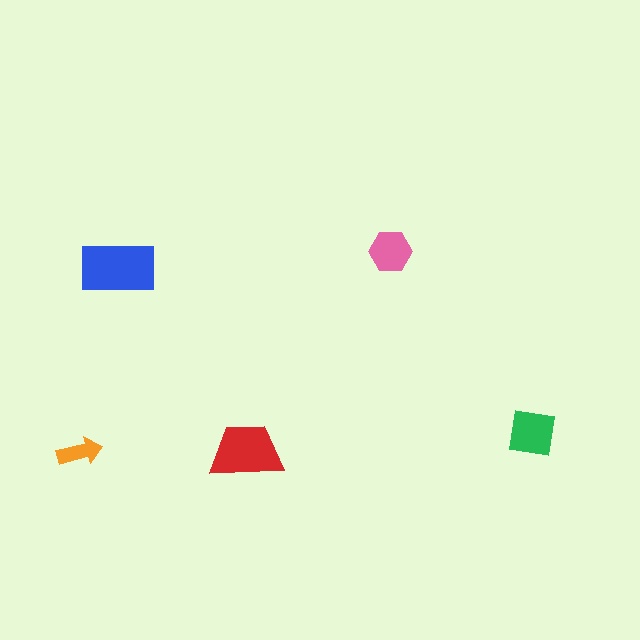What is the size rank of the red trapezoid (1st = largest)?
2nd.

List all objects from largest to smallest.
The blue rectangle, the red trapezoid, the green square, the pink hexagon, the orange arrow.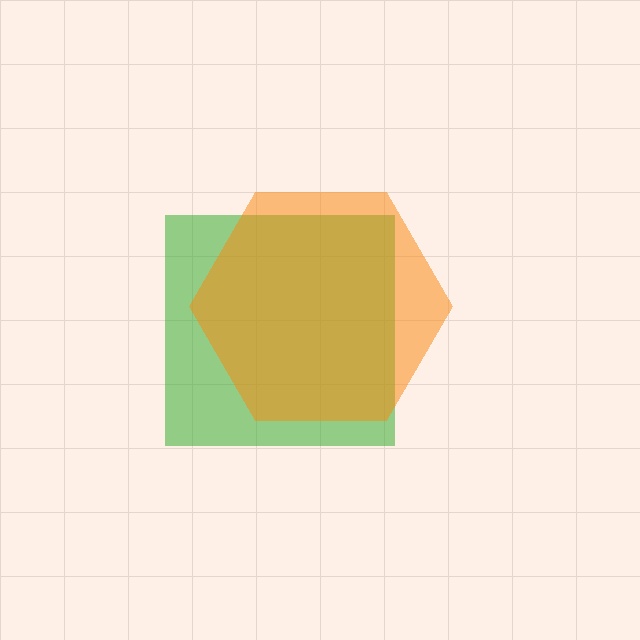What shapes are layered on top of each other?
The layered shapes are: a green square, an orange hexagon.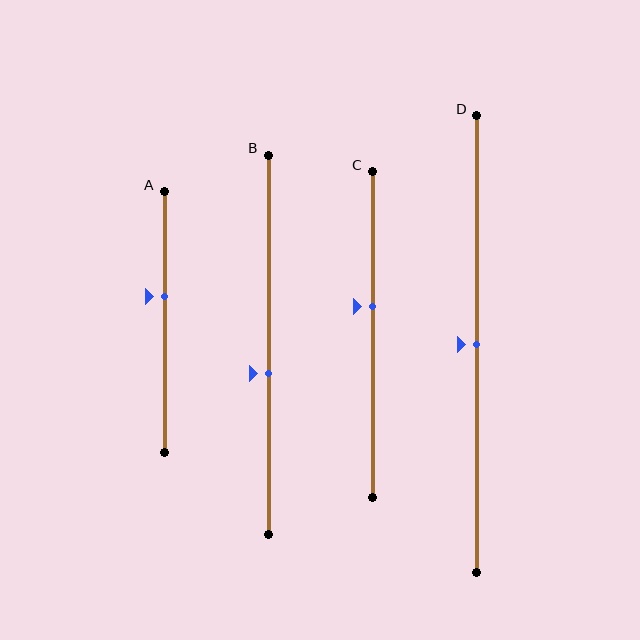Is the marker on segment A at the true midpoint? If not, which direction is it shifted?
No, the marker on segment A is shifted upward by about 10% of the segment length.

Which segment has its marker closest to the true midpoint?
Segment D has its marker closest to the true midpoint.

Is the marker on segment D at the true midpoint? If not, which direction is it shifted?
Yes, the marker on segment D is at the true midpoint.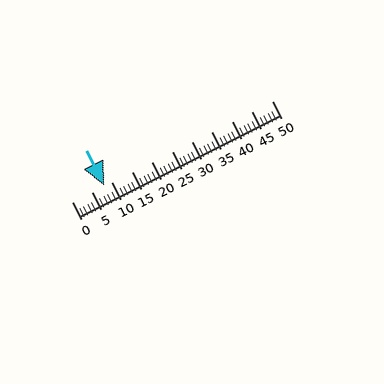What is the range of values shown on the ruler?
The ruler shows values from 0 to 50.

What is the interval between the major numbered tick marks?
The major tick marks are spaced 5 units apart.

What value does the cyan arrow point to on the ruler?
The cyan arrow points to approximately 8.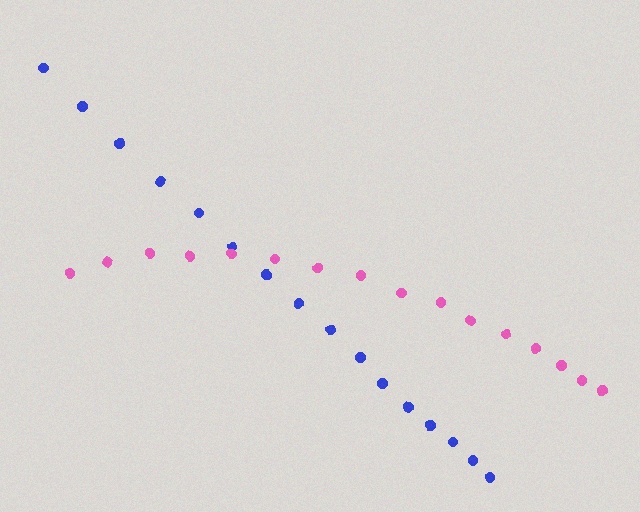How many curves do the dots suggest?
There are 2 distinct paths.